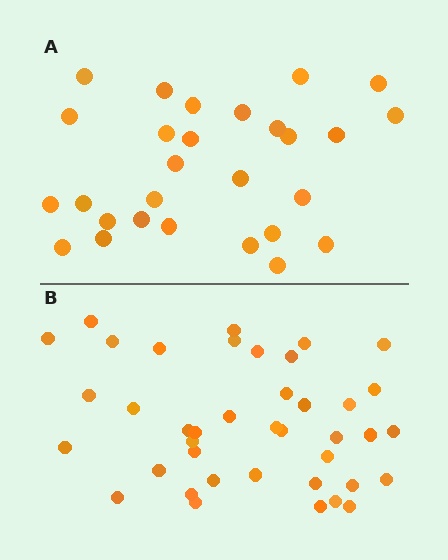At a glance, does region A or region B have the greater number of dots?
Region B (the bottom region) has more dots.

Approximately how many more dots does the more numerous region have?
Region B has roughly 12 or so more dots than region A.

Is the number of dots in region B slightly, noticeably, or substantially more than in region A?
Region B has noticeably more, but not dramatically so. The ratio is roughly 1.4 to 1.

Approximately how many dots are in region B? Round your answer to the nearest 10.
About 40 dots.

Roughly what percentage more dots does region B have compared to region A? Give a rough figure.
About 45% more.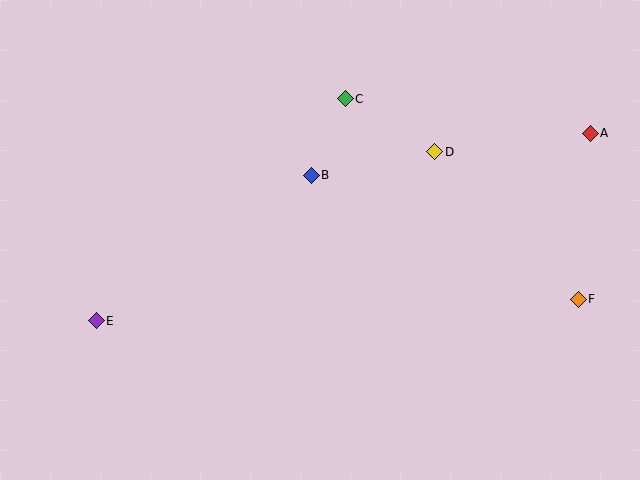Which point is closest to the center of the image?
Point B at (311, 175) is closest to the center.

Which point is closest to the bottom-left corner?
Point E is closest to the bottom-left corner.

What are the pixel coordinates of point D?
Point D is at (435, 152).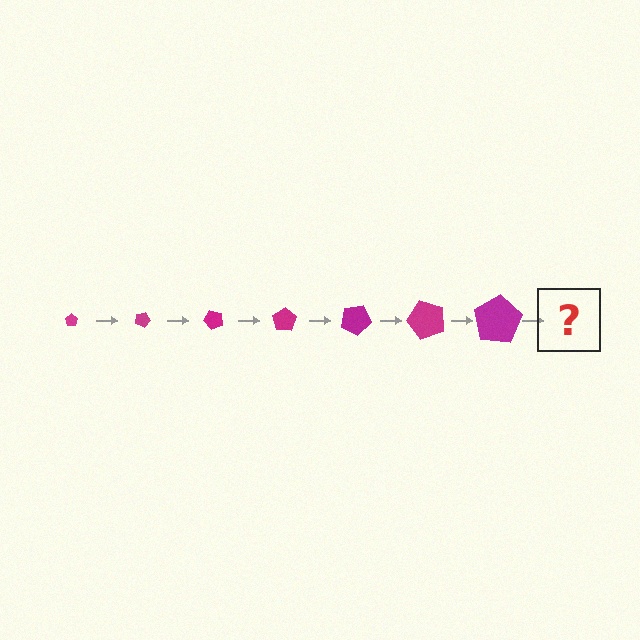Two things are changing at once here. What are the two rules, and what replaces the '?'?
The two rules are that the pentagon grows larger each step and it rotates 25 degrees each step. The '?' should be a pentagon, larger than the previous one and rotated 175 degrees from the start.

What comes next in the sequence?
The next element should be a pentagon, larger than the previous one and rotated 175 degrees from the start.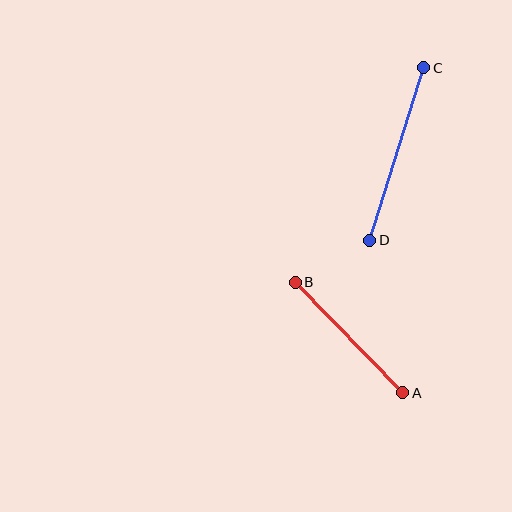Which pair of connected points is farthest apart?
Points C and D are farthest apart.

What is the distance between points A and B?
The distance is approximately 154 pixels.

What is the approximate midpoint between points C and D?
The midpoint is at approximately (397, 154) pixels.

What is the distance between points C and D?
The distance is approximately 181 pixels.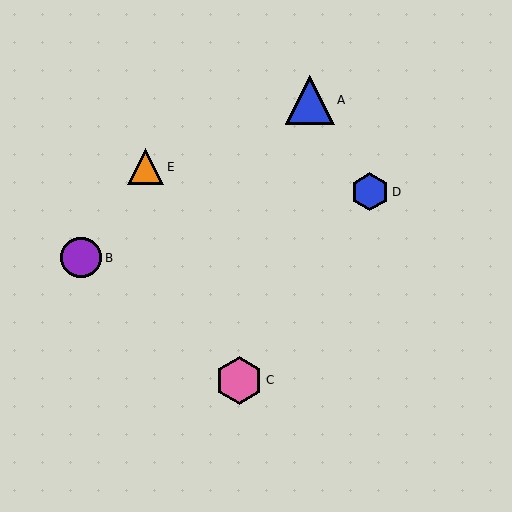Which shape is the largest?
The blue triangle (labeled A) is the largest.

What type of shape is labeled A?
Shape A is a blue triangle.